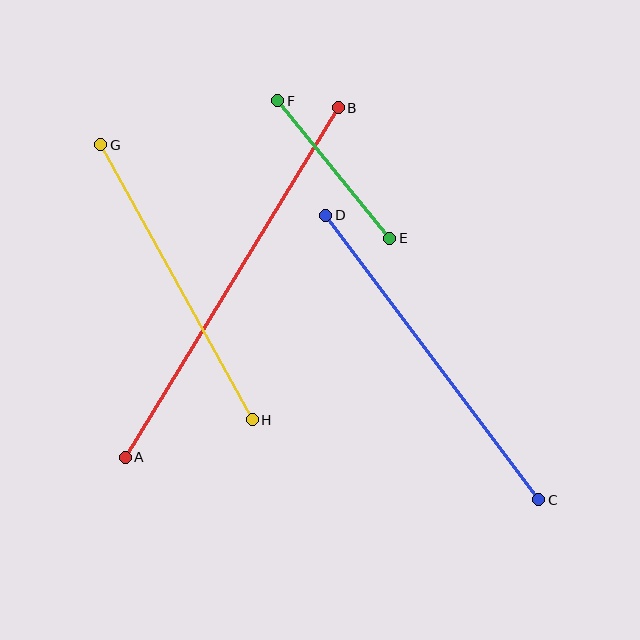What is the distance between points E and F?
The distance is approximately 177 pixels.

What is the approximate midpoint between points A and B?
The midpoint is at approximately (232, 282) pixels.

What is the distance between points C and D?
The distance is approximately 355 pixels.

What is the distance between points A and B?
The distance is approximately 409 pixels.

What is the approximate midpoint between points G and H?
The midpoint is at approximately (177, 282) pixels.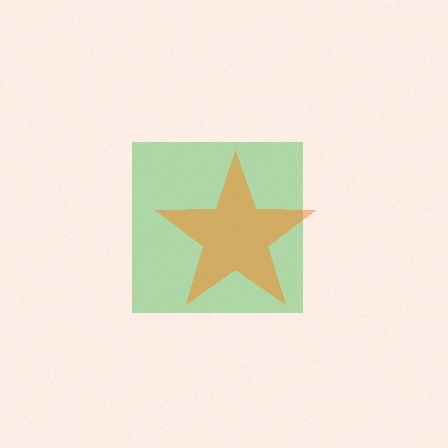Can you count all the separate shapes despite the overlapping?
Yes, there are 2 separate shapes.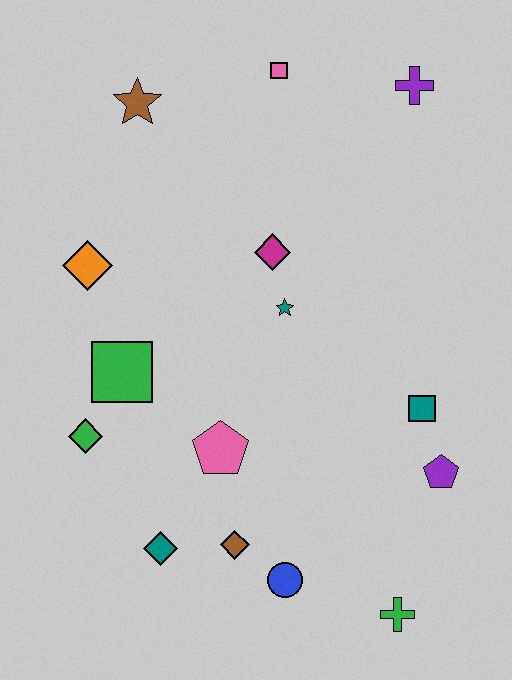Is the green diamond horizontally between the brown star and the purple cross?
No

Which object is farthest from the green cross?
The brown star is farthest from the green cross.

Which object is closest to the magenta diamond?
The teal star is closest to the magenta diamond.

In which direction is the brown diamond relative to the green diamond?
The brown diamond is to the right of the green diamond.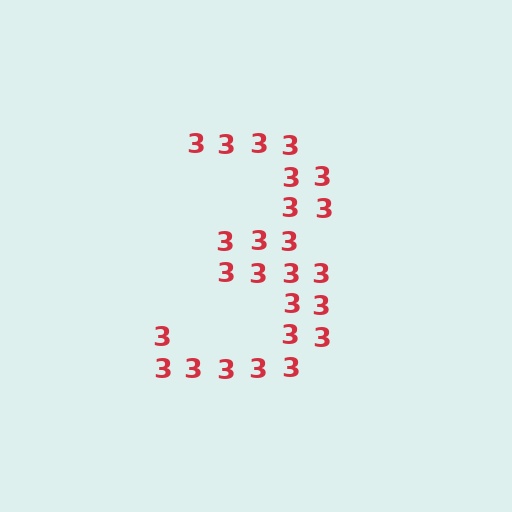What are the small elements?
The small elements are digit 3's.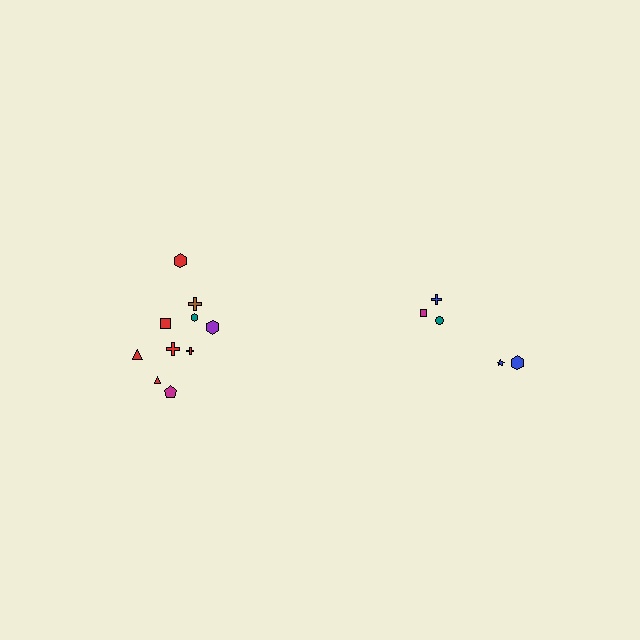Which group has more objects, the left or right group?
The left group.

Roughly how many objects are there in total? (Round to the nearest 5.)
Roughly 15 objects in total.